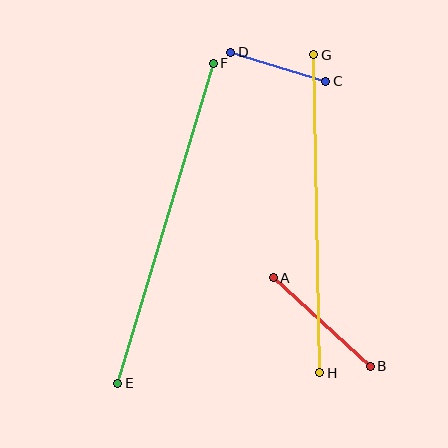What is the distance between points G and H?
The distance is approximately 318 pixels.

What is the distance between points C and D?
The distance is approximately 99 pixels.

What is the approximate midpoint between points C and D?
The midpoint is at approximately (278, 67) pixels.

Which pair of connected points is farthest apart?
Points E and F are farthest apart.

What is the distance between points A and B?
The distance is approximately 131 pixels.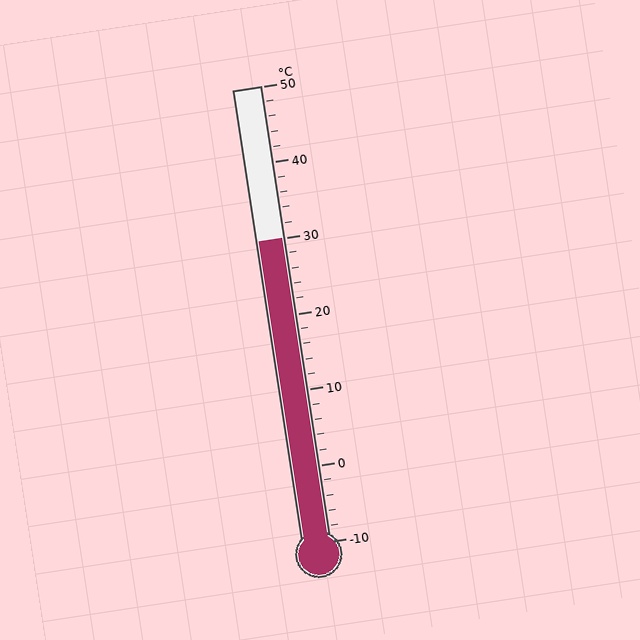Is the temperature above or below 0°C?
The temperature is above 0°C.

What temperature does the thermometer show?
The thermometer shows approximately 30°C.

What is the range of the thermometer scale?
The thermometer scale ranges from -10°C to 50°C.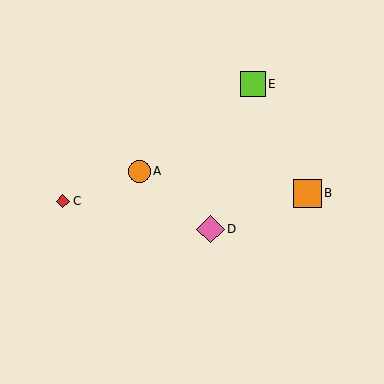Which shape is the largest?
The orange square (labeled B) is the largest.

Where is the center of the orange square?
The center of the orange square is at (307, 193).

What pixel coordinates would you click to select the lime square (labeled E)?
Click at (253, 84) to select the lime square E.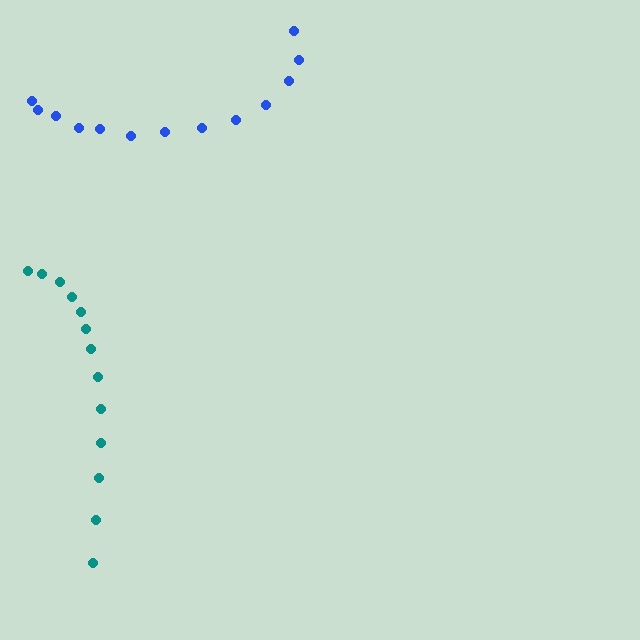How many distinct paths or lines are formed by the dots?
There are 2 distinct paths.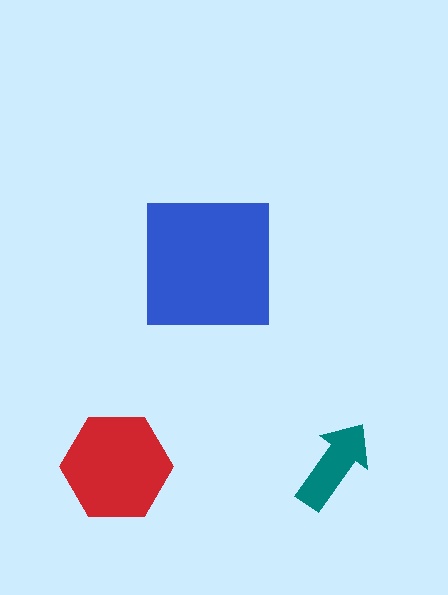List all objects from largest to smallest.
The blue square, the red hexagon, the teal arrow.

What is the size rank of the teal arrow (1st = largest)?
3rd.